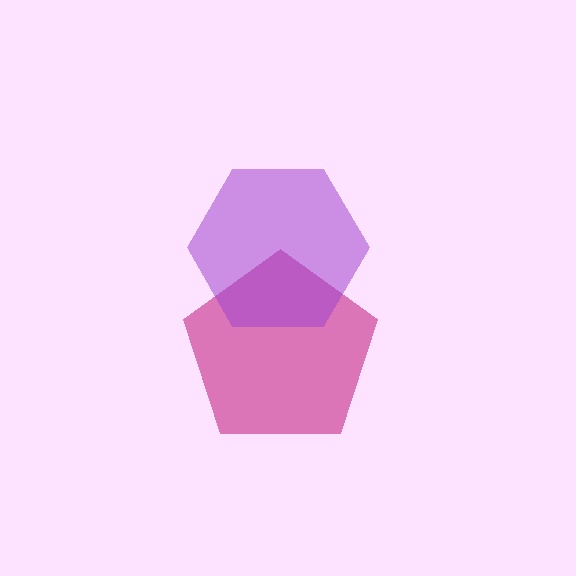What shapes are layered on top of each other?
The layered shapes are: a magenta pentagon, a purple hexagon.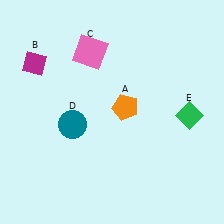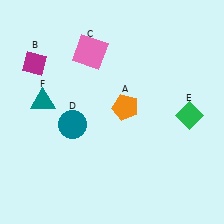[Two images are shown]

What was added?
A teal triangle (F) was added in Image 2.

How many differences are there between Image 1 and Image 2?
There is 1 difference between the two images.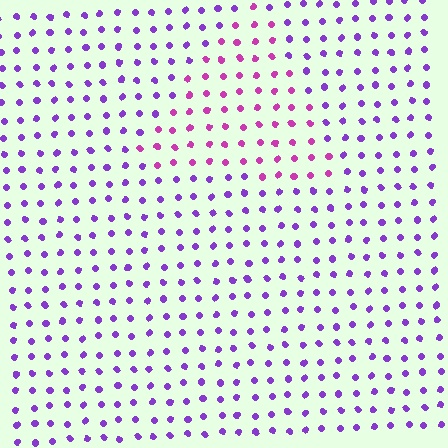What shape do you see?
I see a triangle.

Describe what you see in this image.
The image is filled with small purple elements in a uniform arrangement. A triangle-shaped region is visible where the elements are tinted to a slightly different hue, forming a subtle color boundary.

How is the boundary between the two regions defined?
The boundary is defined purely by a slight shift in hue (about 39 degrees). Spacing, size, and orientation are identical on both sides.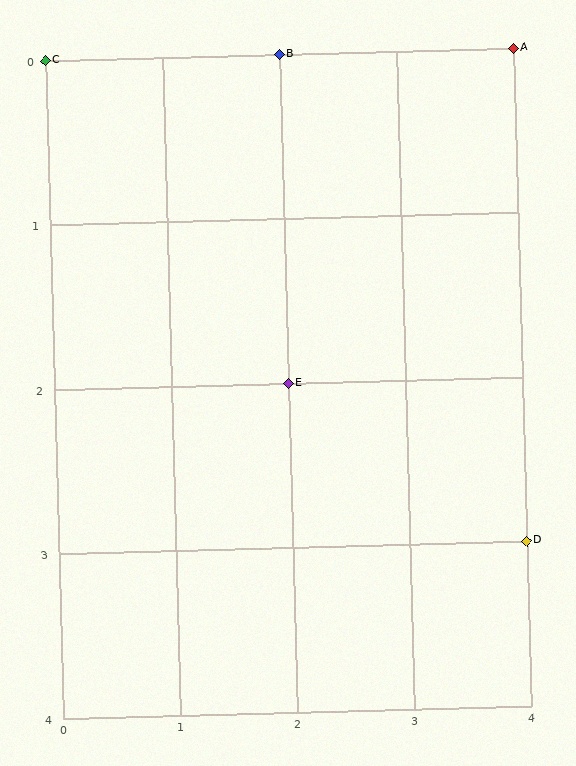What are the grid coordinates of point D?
Point D is at grid coordinates (4, 3).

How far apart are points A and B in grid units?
Points A and B are 2 columns apart.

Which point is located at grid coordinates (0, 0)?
Point C is at (0, 0).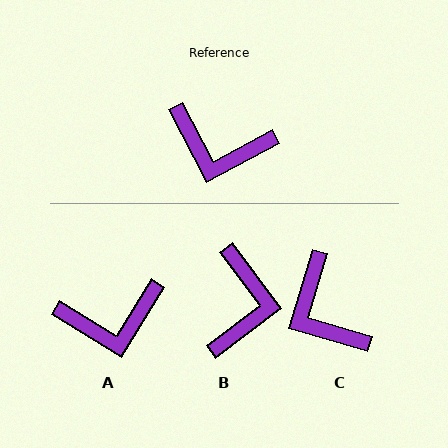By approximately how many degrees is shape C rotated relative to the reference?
Approximately 44 degrees clockwise.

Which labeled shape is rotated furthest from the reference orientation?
B, about 99 degrees away.